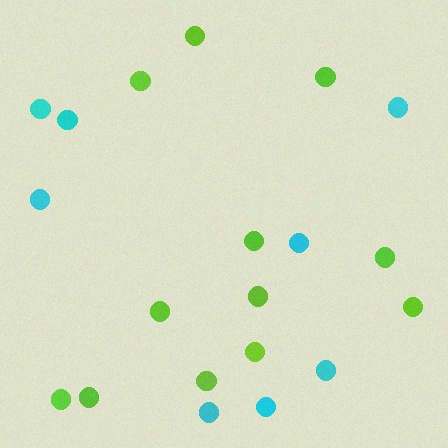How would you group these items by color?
There are 2 groups: one group of cyan circles (8) and one group of lime circles (12).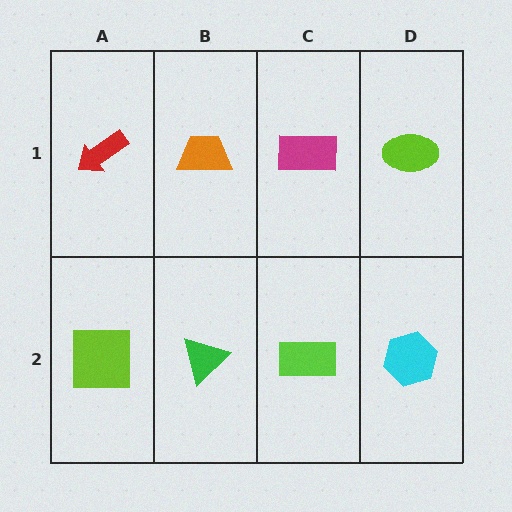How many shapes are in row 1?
4 shapes.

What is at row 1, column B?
An orange trapezoid.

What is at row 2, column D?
A cyan hexagon.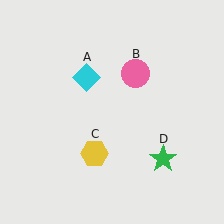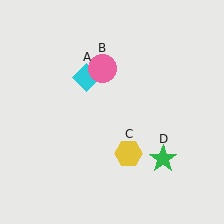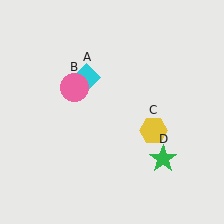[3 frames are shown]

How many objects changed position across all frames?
2 objects changed position: pink circle (object B), yellow hexagon (object C).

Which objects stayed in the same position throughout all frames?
Cyan diamond (object A) and green star (object D) remained stationary.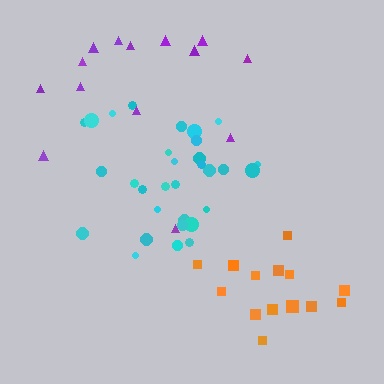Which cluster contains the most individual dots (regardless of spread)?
Cyan (31).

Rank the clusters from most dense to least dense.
cyan, orange, purple.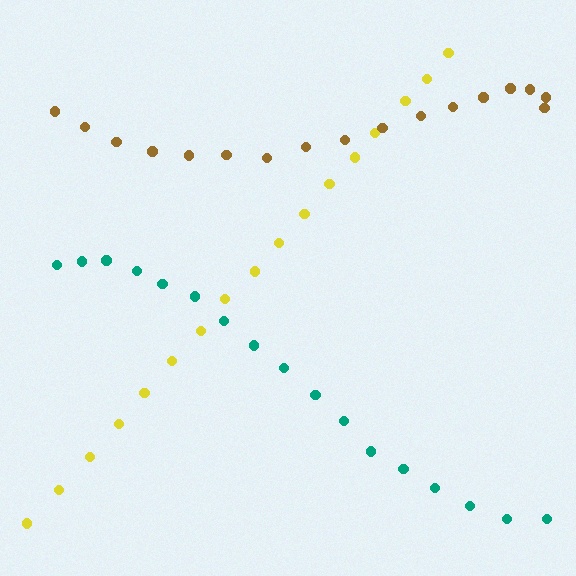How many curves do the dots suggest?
There are 3 distinct paths.